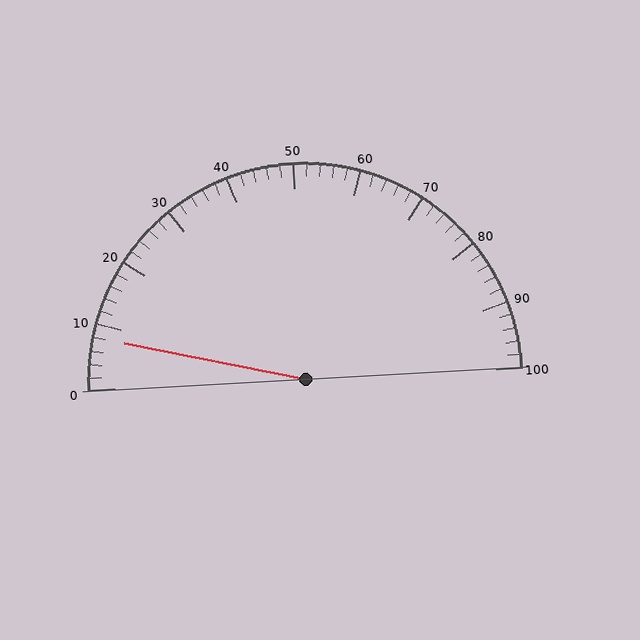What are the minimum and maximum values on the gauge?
The gauge ranges from 0 to 100.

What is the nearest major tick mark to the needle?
The nearest major tick mark is 10.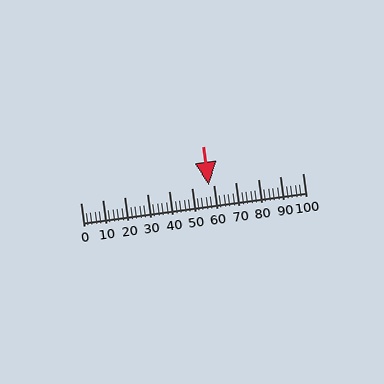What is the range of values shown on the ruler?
The ruler shows values from 0 to 100.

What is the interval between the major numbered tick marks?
The major tick marks are spaced 10 units apart.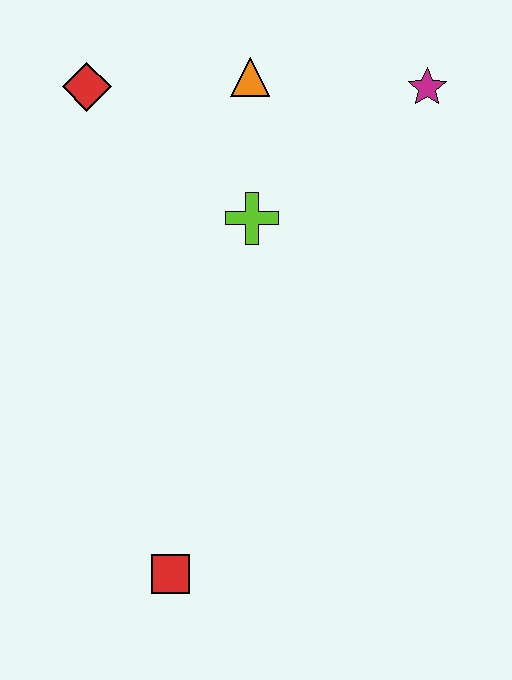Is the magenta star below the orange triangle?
Yes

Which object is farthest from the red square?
The magenta star is farthest from the red square.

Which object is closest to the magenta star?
The orange triangle is closest to the magenta star.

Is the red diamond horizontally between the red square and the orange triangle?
No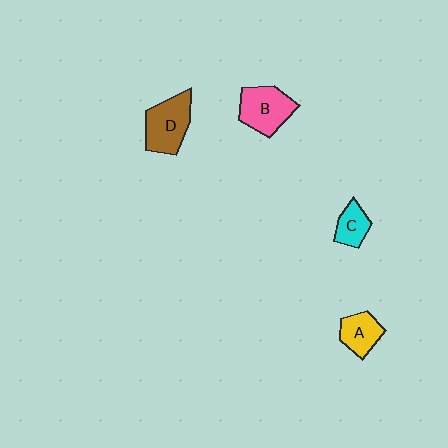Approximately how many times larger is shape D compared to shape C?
Approximately 1.8 times.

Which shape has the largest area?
Shape D (brown).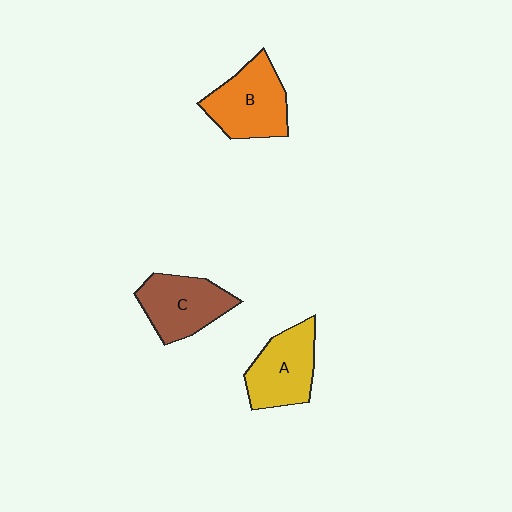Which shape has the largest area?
Shape B (orange).